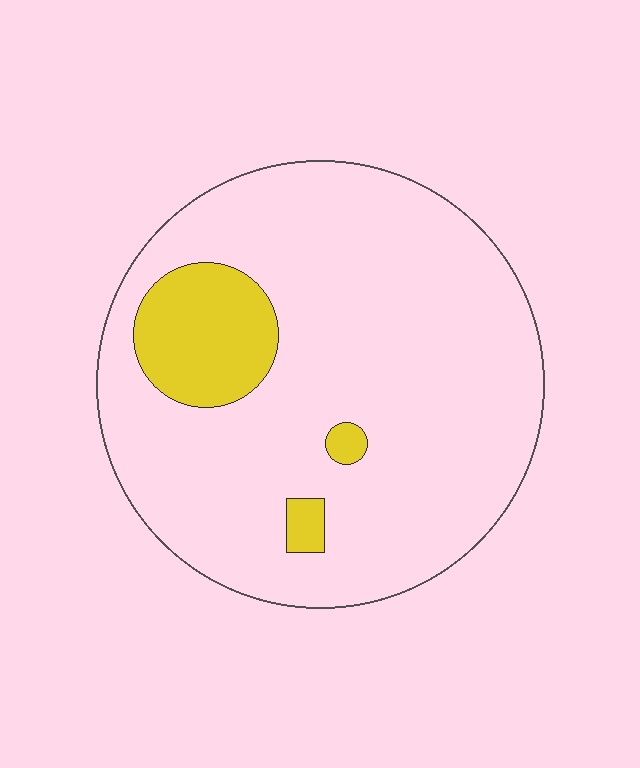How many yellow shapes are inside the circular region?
3.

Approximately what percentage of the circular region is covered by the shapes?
Approximately 15%.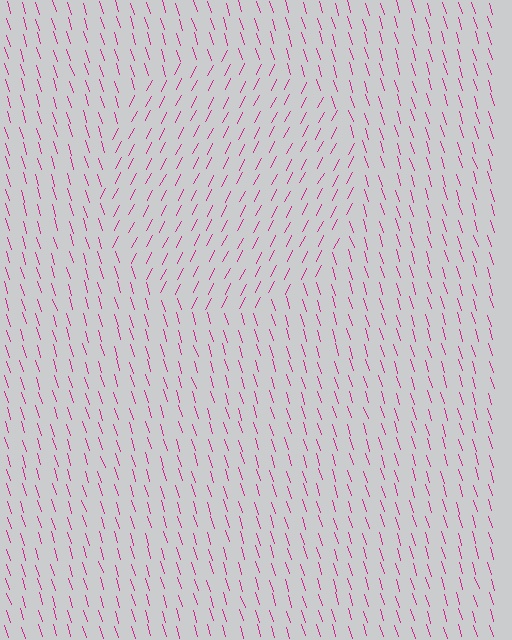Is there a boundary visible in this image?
Yes, there is a texture boundary formed by a change in line orientation.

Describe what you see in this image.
The image is filled with small magenta line segments. A circle region in the image has lines oriented differently from the surrounding lines, creating a visible texture boundary.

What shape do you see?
I see a circle.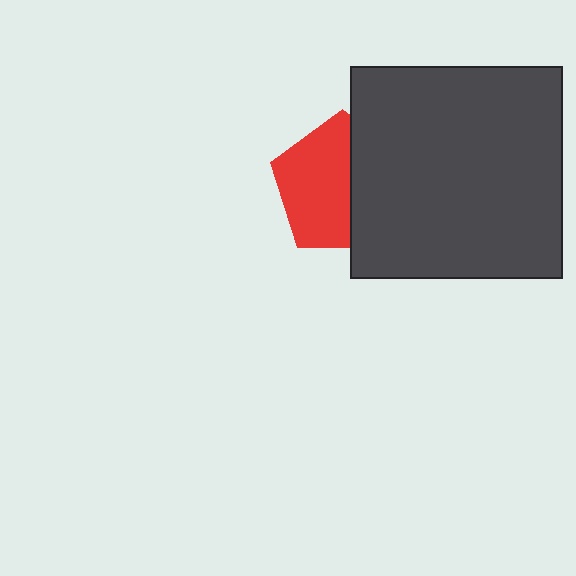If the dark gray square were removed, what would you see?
You would see the complete red pentagon.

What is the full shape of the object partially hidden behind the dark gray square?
The partially hidden object is a red pentagon.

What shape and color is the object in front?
The object in front is a dark gray square.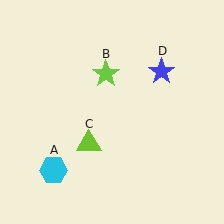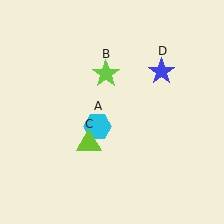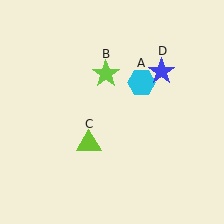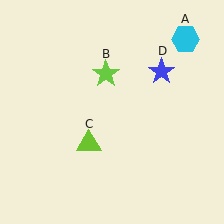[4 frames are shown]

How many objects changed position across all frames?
1 object changed position: cyan hexagon (object A).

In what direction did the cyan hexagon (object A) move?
The cyan hexagon (object A) moved up and to the right.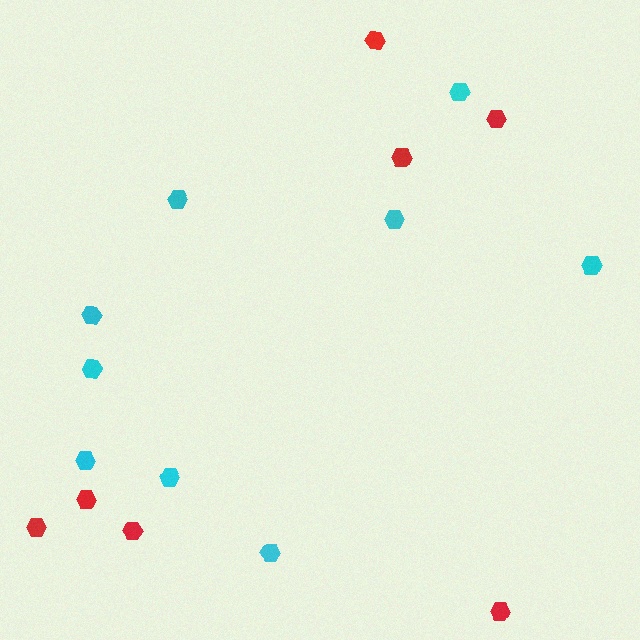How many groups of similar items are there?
There are 2 groups: one group of red hexagons (7) and one group of cyan hexagons (9).